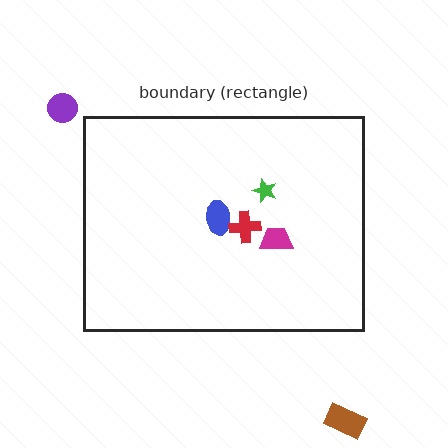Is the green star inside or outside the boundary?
Inside.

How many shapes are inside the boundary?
4 inside, 2 outside.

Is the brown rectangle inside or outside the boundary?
Outside.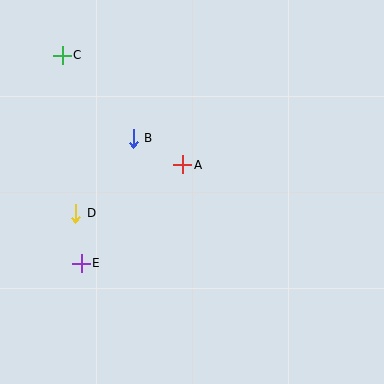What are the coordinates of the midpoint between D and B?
The midpoint between D and B is at (104, 176).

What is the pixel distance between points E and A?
The distance between E and A is 142 pixels.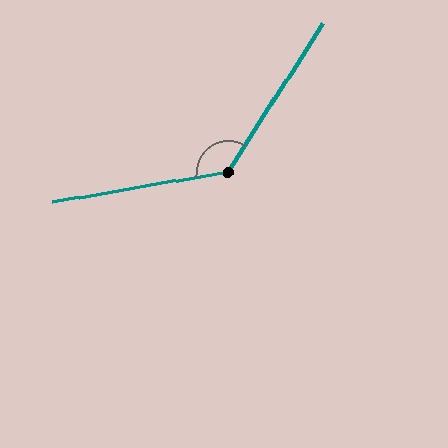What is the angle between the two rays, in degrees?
Approximately 133 degrees.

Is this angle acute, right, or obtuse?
It is obtuse.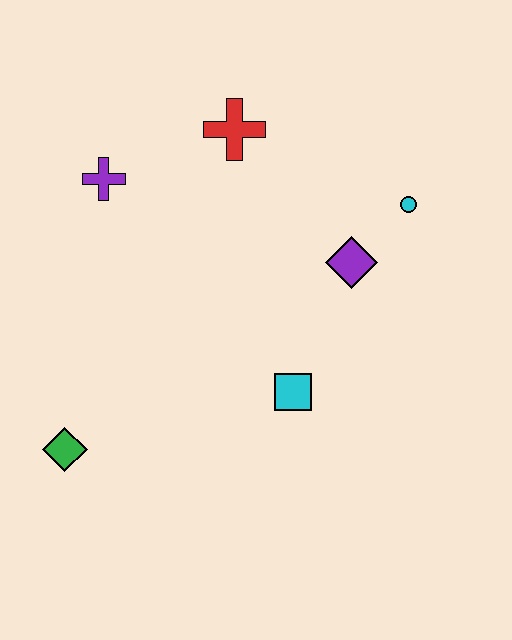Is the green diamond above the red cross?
No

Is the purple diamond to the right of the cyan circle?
No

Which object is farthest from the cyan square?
The purple cross is farthest from the cyan square.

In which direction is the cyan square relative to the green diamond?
The cyan square is to the right of the green diamond.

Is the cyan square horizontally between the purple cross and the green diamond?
No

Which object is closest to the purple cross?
The red cross is closest to the purple cross.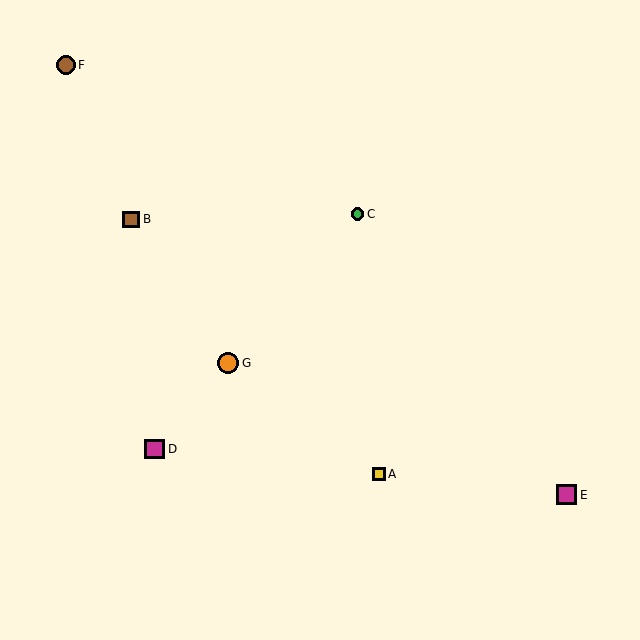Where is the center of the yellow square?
The center of the yellow square is at (379, 474).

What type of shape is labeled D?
Shape D is a magenta square.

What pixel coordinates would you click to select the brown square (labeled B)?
Click at (131, 219) to select the brown square B.